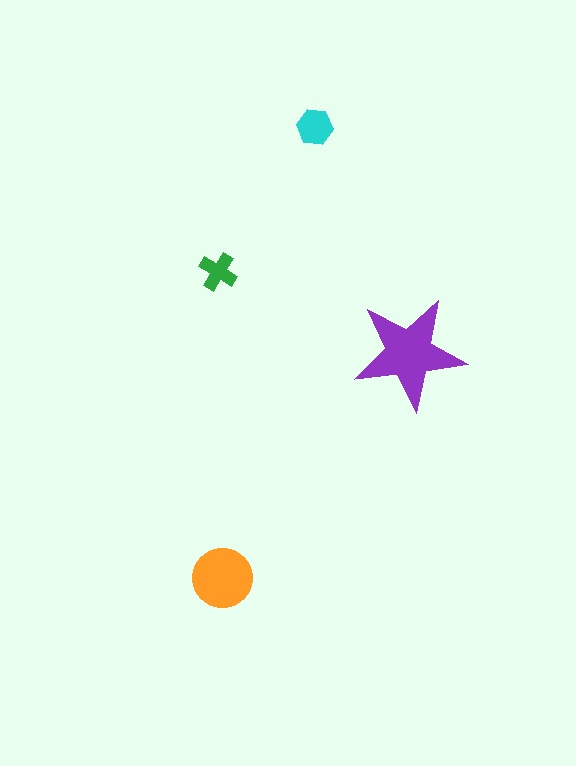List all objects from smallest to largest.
The green cross, the cyan hexagon, the orange circle, the purple star.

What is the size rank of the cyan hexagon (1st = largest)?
3rd.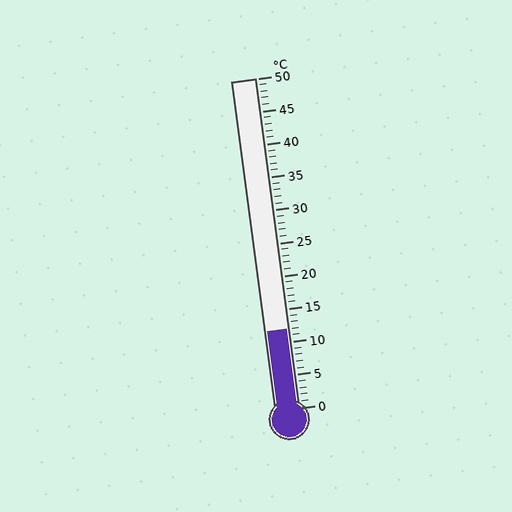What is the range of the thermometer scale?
The thermometer scale ranges from 0°C to 50°C.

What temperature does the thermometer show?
The thermometer shows approximately 12°C.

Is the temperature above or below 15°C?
The temperature is below 15°C.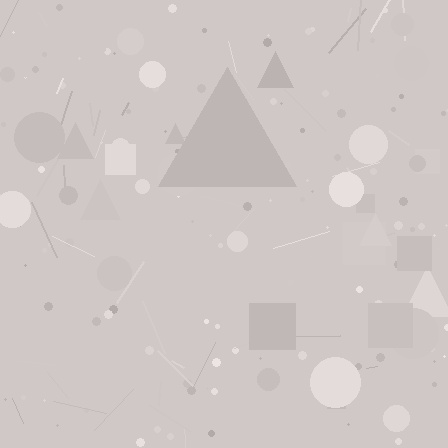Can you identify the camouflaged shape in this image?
The camouflaged shape is a triangle.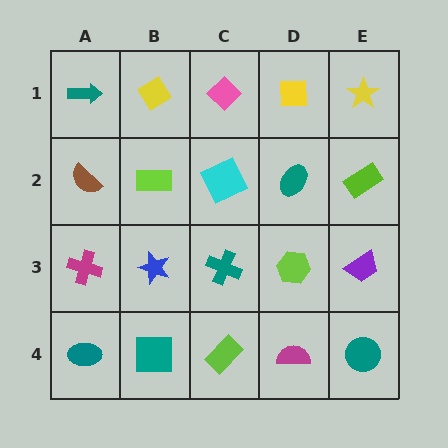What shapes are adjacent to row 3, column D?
A teal ellipse (row 2, column D), a magenta semicircle (row 4, column D), a teal cross (row 3, column C), a purple trapezoid (row 3, column E).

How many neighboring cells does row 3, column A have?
3.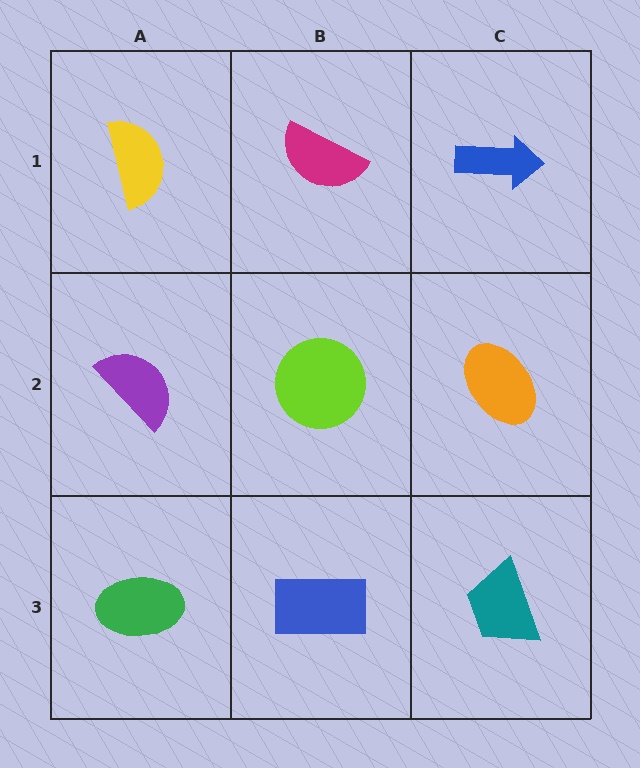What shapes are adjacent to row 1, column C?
An orange ellipse (row 2, column C), a magenta semicircle (row 1, column B).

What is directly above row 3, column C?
An orange ellipse.